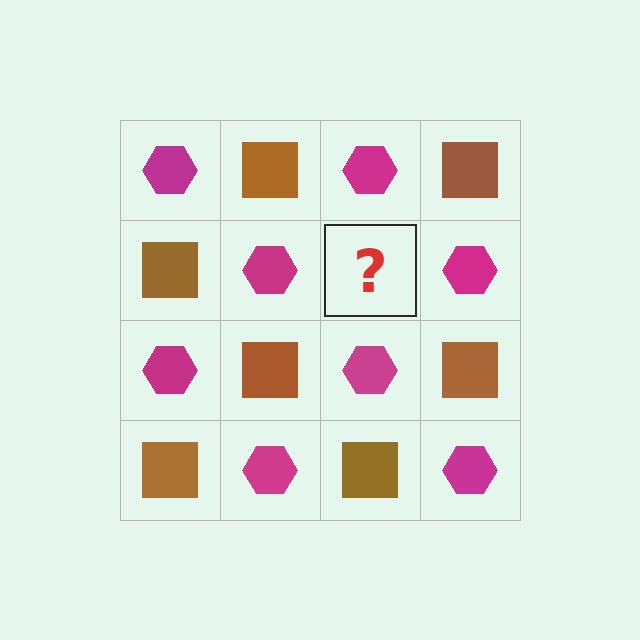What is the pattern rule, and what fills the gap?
The rule is that it alternates magenta hexagon and brown square in a checkerboard pattern. The gap should be filled with a brown square.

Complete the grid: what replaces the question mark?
The question mark should be replaced with a brown square.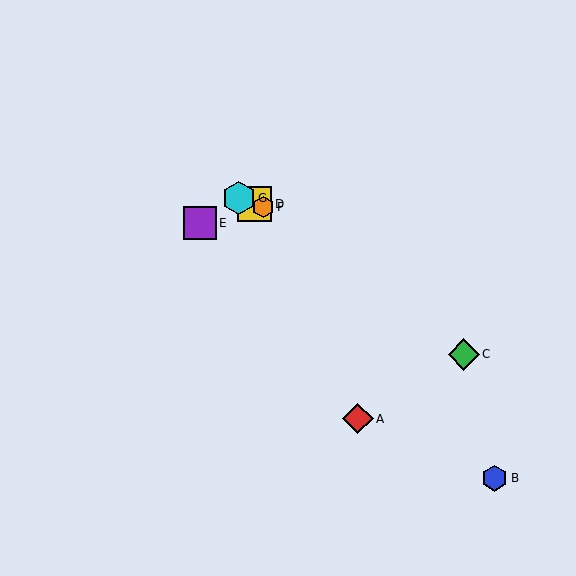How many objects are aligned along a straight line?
3 objects (D, F, G) are aligned along a straight line.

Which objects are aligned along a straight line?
Objects D, F, G are aligned along a straight line.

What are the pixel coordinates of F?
Object F is at (263, 207).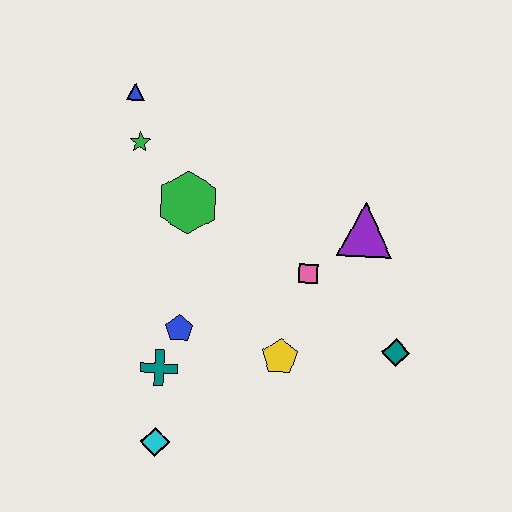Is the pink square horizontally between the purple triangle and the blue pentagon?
Yes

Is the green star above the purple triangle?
Yes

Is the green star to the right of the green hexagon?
No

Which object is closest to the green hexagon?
The green star is closest to the green hexagon.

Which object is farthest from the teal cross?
The blue triangle is farthest from the teal cross.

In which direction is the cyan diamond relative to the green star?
The cyan diamond is below the green star.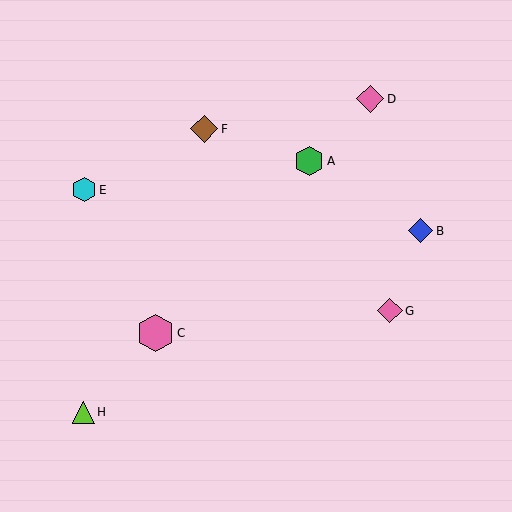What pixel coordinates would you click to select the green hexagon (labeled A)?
Click at (309, 161) to select the green hexagon A.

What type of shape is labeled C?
Shape C is a pink hexagon.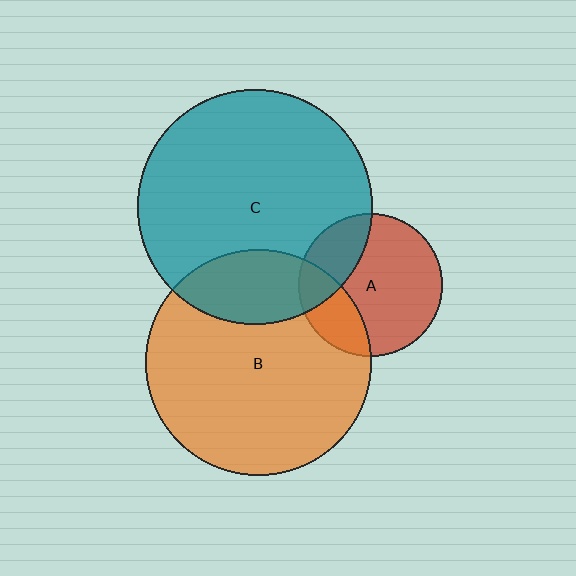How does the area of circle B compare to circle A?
Approximately 2.5 times.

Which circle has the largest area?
Circle C (teal).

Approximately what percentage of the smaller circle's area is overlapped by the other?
Approximately 20%.